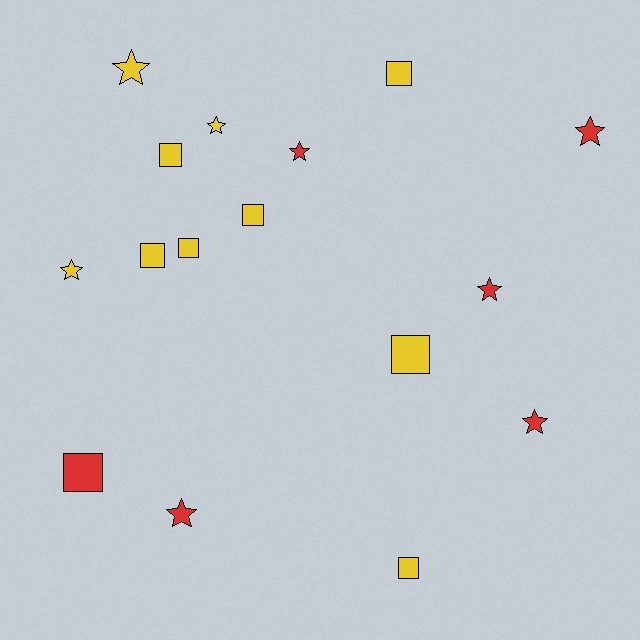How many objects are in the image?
There are 16 objects.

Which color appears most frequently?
Yellow, with 10 objects.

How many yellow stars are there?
There are 3 yellow stars.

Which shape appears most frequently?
Square, with 8 objects.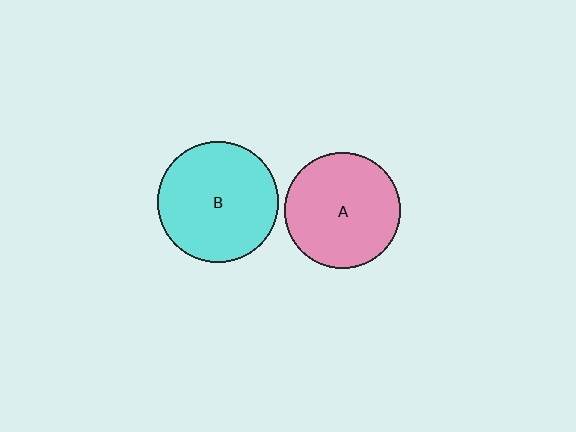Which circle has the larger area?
Circle B (cyan).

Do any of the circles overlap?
No, none of the circles overlap.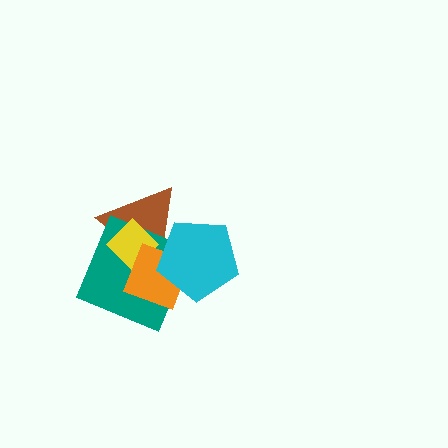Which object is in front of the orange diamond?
The cyan pentagon is in front of the orange diamond.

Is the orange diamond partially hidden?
Yes, it is partially covered by another shape.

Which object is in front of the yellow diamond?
The orange diamond is in front of the yellow diamond.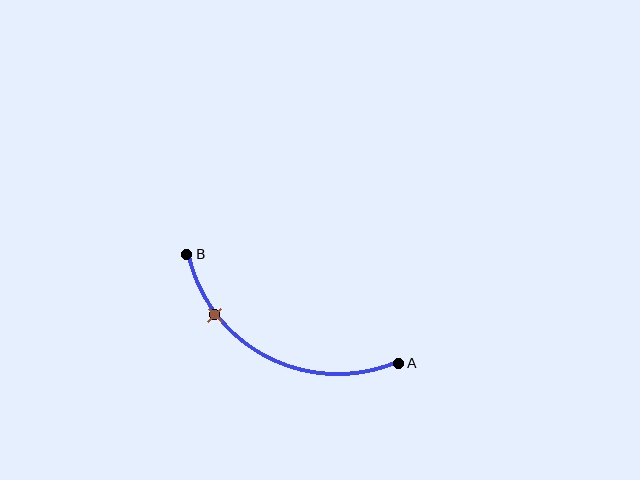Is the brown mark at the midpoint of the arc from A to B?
No. The brown mark lies on the arc but is closer to endpoint B. The arc midpoint would be at the point on the curve equidistant along the arc from both A and B.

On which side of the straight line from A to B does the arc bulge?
The arc bulges below the straight line connecting A and B.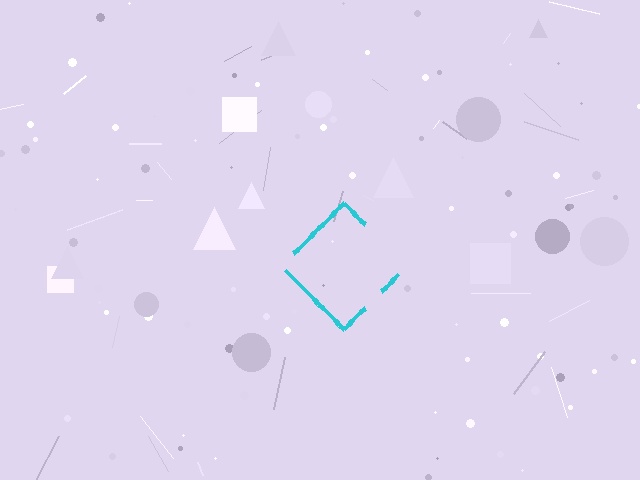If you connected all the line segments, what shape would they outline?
They would outline a diamond.